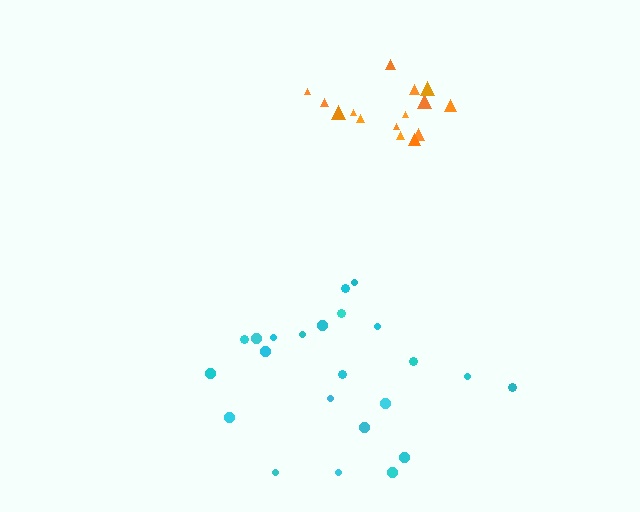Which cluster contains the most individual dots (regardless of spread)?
Cyan (23).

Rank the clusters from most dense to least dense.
orange, cyan.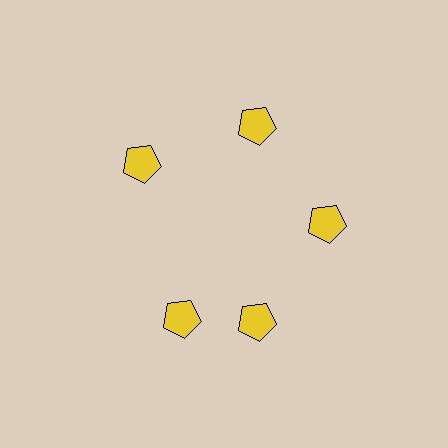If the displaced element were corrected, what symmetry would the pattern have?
It would have 5-fold rotational symmetry — the pattern would map onto itself every 72 degrees.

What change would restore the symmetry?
The symmetry would be restored by rotating it back into even spacing with its neighbors so that all 5 pentagons sit at equal angles and equal distance from the center.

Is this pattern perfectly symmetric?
No. The 5 yellow pentagons are arranged in a ring, but one element near the 8 o'clock position is rotated out of alignment along the ring, breaking the 5-fold rotational symmetry.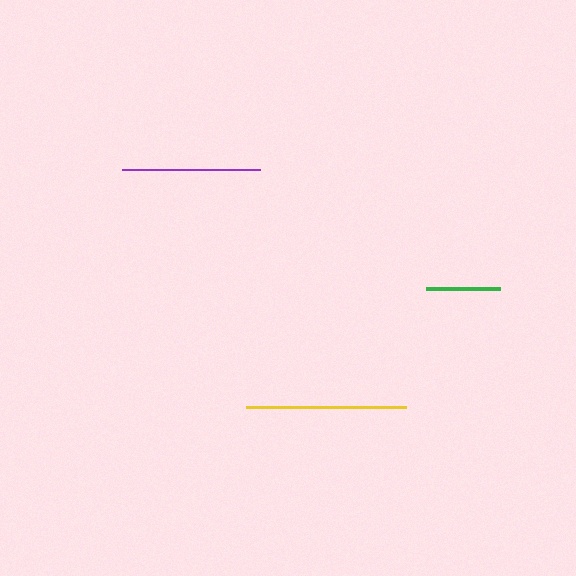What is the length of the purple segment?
The purple segment is approximately 139 pixels long.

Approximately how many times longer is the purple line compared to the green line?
The purple line is approximately 1.9 times the length of the green line.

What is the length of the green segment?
The green segment is approximately 74 pixels long.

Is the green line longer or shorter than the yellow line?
The yellow line is longer than the green line.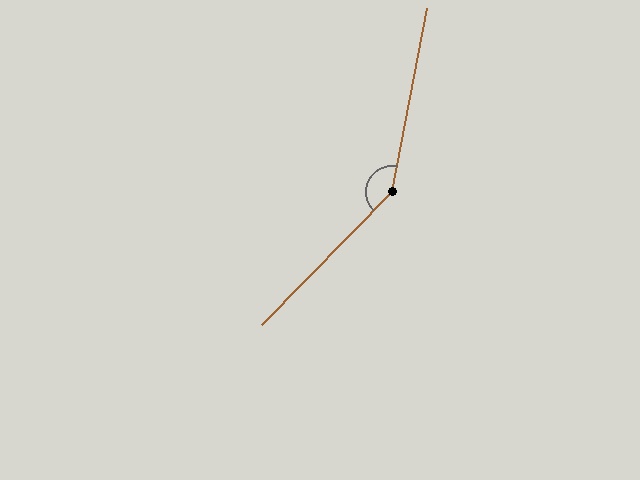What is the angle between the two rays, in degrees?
Approximately 146 degrees.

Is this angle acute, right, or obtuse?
It is obtuse.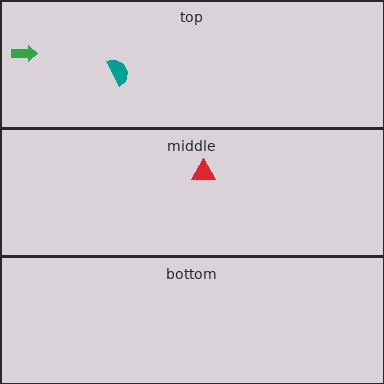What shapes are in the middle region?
The red triangle.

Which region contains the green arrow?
The top region.